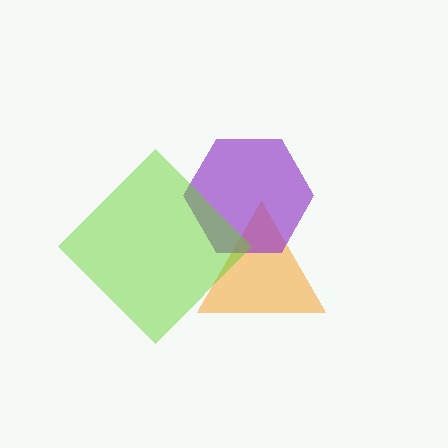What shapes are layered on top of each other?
The layered shapes are: an orange triangle, a purple hexagon, a lime diamond.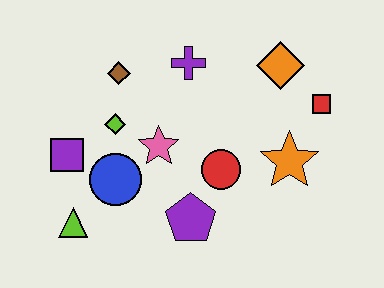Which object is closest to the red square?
The orange diamond is closest to the red square.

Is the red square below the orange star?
No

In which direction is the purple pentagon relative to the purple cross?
The purple pentagon is below the purple cross.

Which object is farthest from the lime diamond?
The red square is farthest from the lime diamond.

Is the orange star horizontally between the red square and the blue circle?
Yes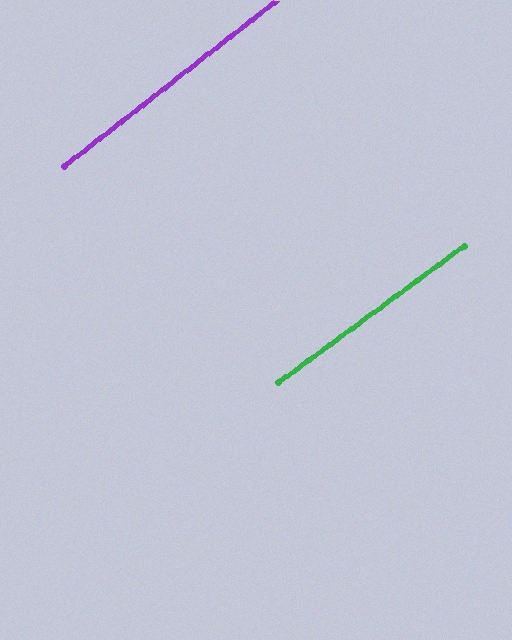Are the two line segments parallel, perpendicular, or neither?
Parallel — their directions differ by only 1.9°.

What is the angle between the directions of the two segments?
Approximately 2 degrees.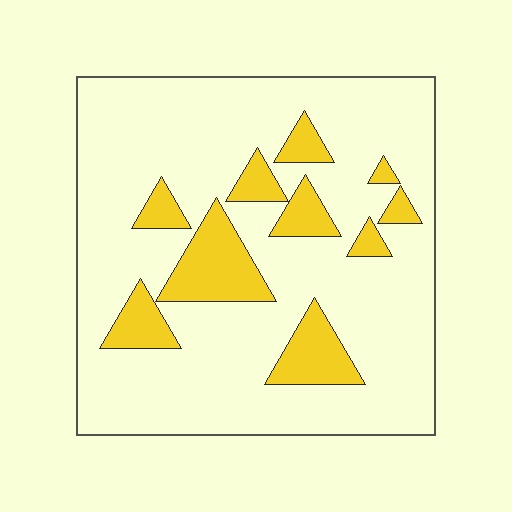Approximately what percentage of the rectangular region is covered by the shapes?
Approximately 20%.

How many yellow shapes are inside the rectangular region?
10.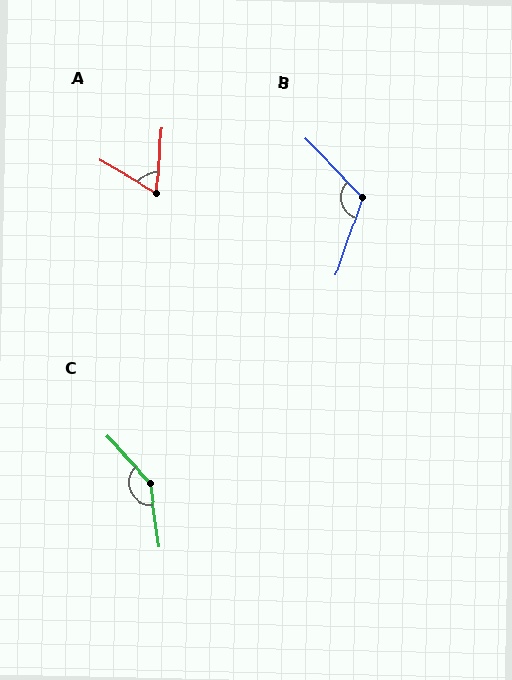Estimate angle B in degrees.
Approximately 117 degrees.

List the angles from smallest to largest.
A (64°), B (117°), C (145°).